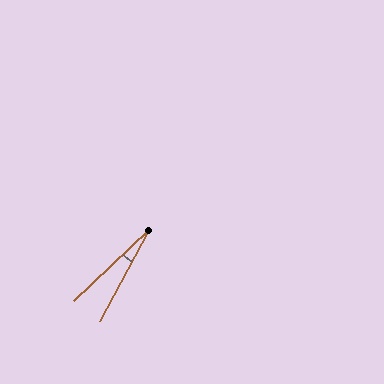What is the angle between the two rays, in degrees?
Approximately 18 degrees.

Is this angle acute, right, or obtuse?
It is acute.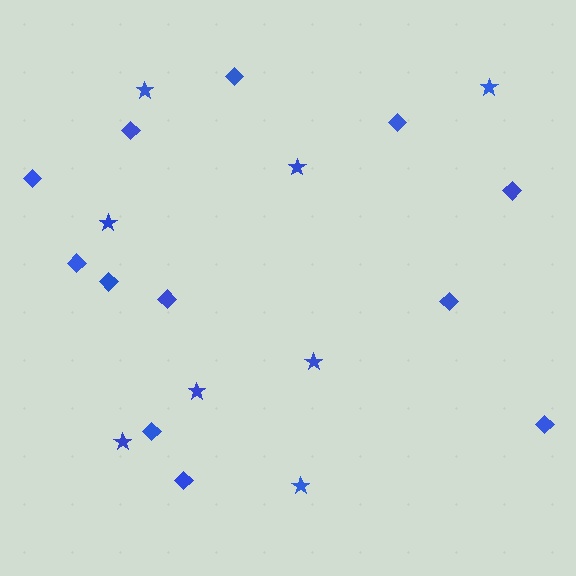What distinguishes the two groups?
There are 2 groups: one group of stars (8) and one group of diamonds (12).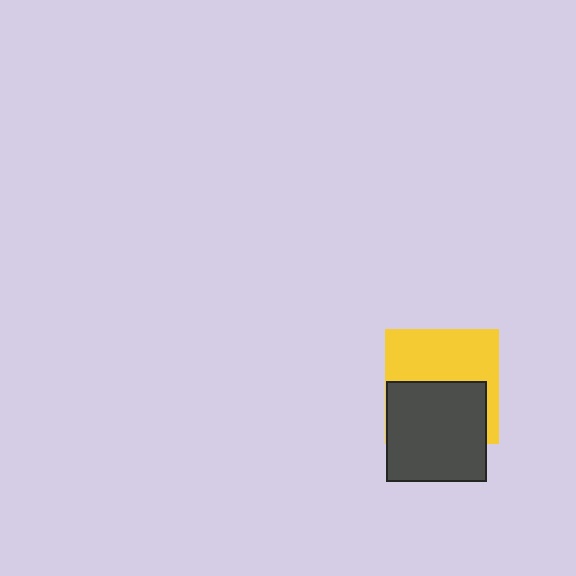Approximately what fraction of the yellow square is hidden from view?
Roughly 49% of the yellow square is hidden behind the dark gray square.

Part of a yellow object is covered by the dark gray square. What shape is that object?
It is a square.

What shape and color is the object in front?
The object in front is a dark gray square.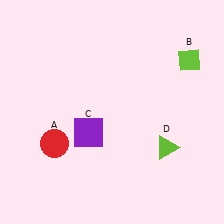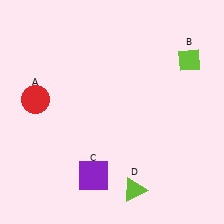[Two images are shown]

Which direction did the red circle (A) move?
The red circle (A) moved up.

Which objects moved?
The objects that moved are: the red circle (A), the purple square (C), the lime triangle (D).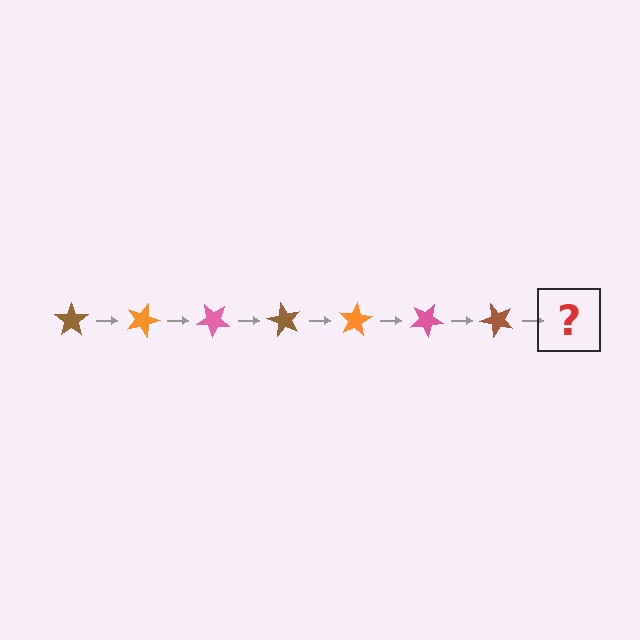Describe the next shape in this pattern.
It should be an orange star, rotated 140 degrees from the start.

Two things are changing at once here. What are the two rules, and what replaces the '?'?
The two rules are that it rotates 20 degrees each step and the color cycles through brown, orange, and pink. The '?' should be an orange star, rotated 140 degrees from the start.